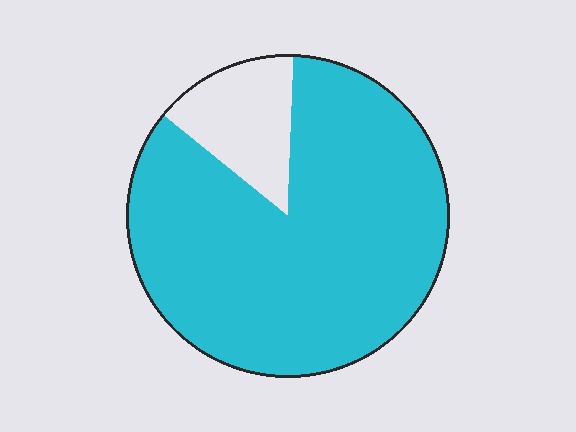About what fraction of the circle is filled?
About five sixths (5/6).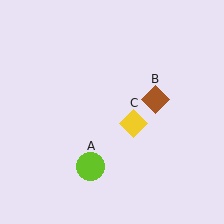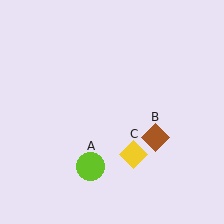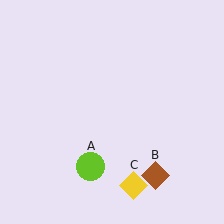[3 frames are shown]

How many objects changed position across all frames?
2 objects changed position: brown diamond (object B), yellow diamond (object C).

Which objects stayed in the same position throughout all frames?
Lime circle (object A) remained stationary.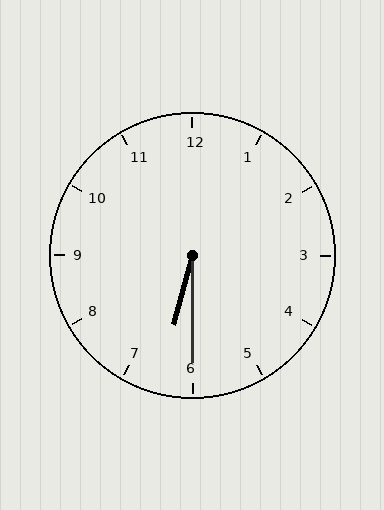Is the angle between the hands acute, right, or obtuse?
It is acute.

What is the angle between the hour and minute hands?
Approximately 15 degrees.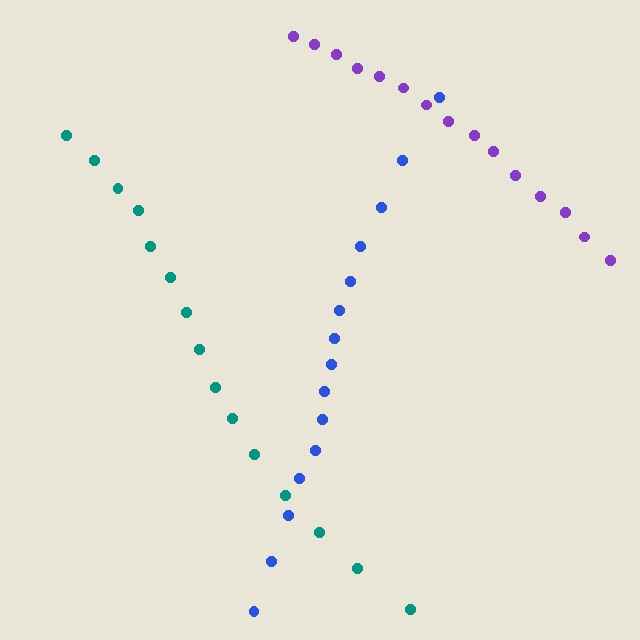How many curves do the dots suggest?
There are 3 distinct paths.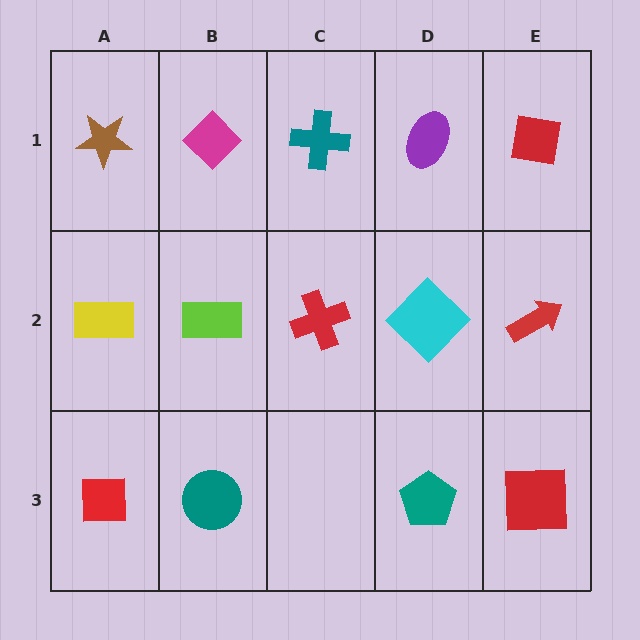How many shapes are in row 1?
5 shapes.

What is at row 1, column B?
A magenta diamond.